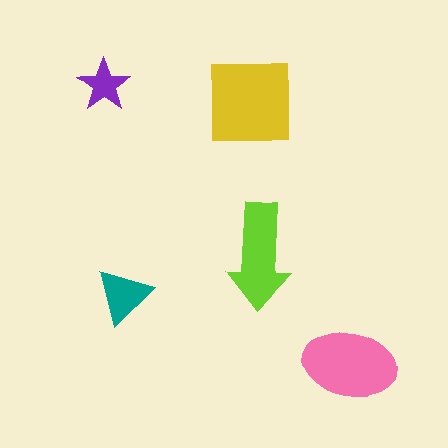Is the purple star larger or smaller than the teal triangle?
Smaller.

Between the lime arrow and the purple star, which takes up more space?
The lime arrow.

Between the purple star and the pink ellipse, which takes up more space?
The pink ellipse.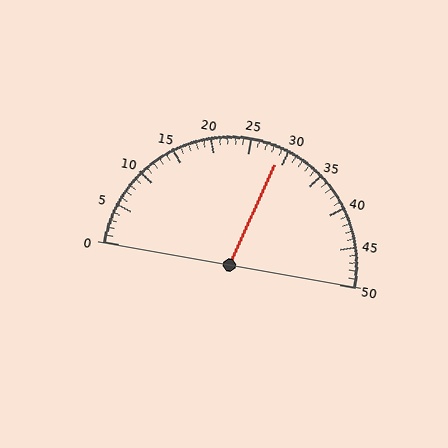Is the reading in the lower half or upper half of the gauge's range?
The reading is in the upper half of the range (0 to 50).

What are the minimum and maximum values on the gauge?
The gauge ranges from 0 to 50.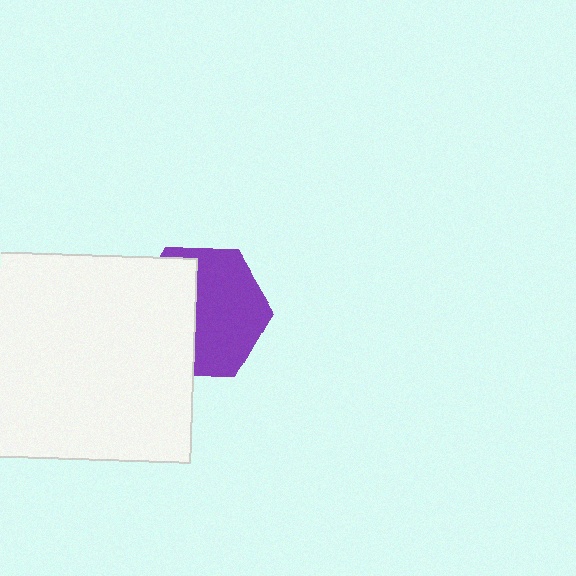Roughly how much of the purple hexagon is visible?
About half of it is visible (roughly 56%).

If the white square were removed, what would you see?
You would see the complete purple hexagon.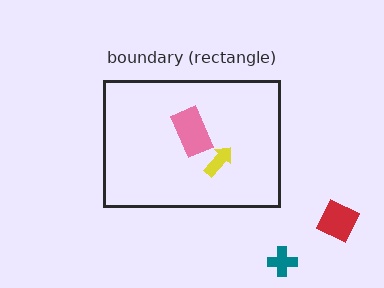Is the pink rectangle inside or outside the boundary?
Inside.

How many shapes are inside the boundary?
2 inside, 2 outside.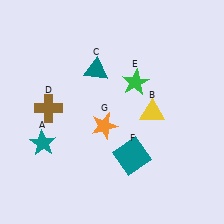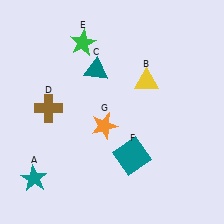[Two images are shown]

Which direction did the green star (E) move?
The green star (E) moved left.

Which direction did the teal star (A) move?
The teal star (A) moved down.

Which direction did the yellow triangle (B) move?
The yellow triangle (B) moved up.